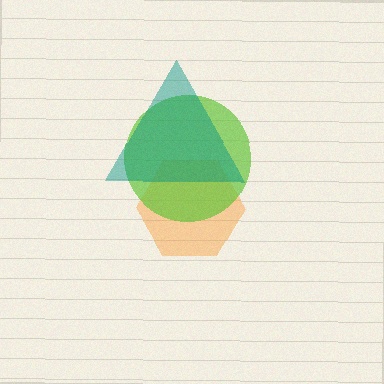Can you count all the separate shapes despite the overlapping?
Yes, there are 3 separate shapes.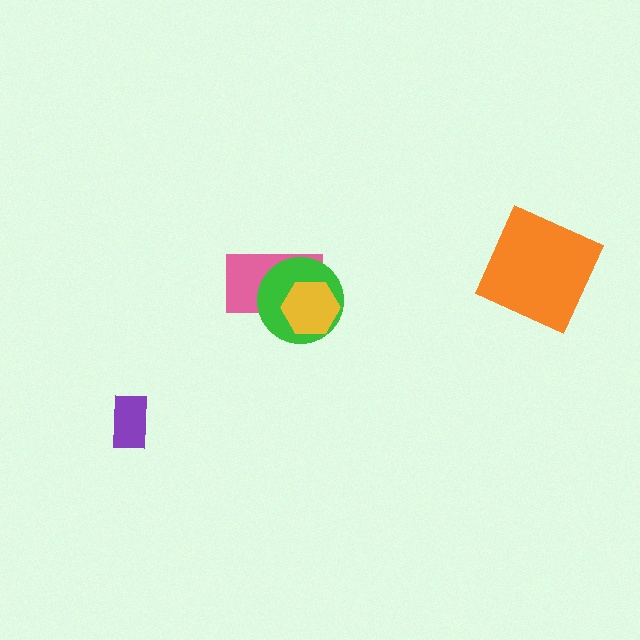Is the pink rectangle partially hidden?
Yes, it is partially covered by another shape.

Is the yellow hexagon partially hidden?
No, no other shape covers it.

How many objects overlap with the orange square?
0 objects overlap with the orange square.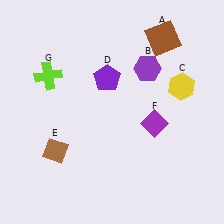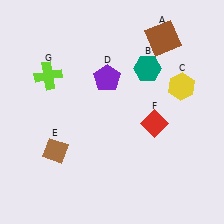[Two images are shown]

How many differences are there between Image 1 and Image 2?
There are 2 differences between the two images.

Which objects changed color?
B changed from purple to teal. F changed from purple to red.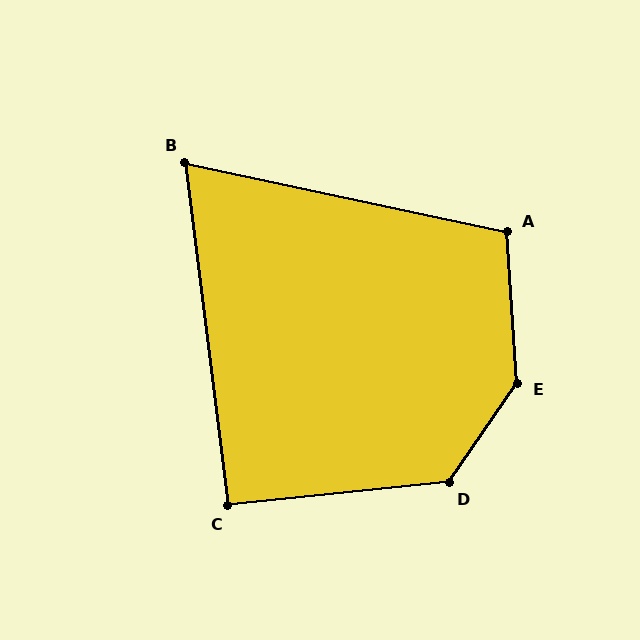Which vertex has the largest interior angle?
E, at approximately 142 degrees.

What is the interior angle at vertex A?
Approximately 106 degrees (obtuse).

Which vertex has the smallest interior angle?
B, at approximately 71 degrees.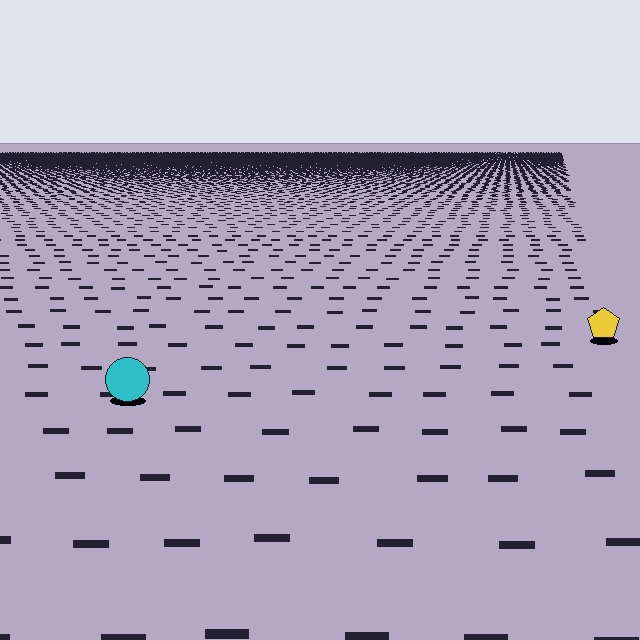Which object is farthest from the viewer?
The yellow pentagon is farthest from the viewer. It appears smaller and the ground texture around it is denser.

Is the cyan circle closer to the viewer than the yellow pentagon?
Yes. The cyan circle is closer — you can tell from the texture gradient: the ground texture is coarser near it.